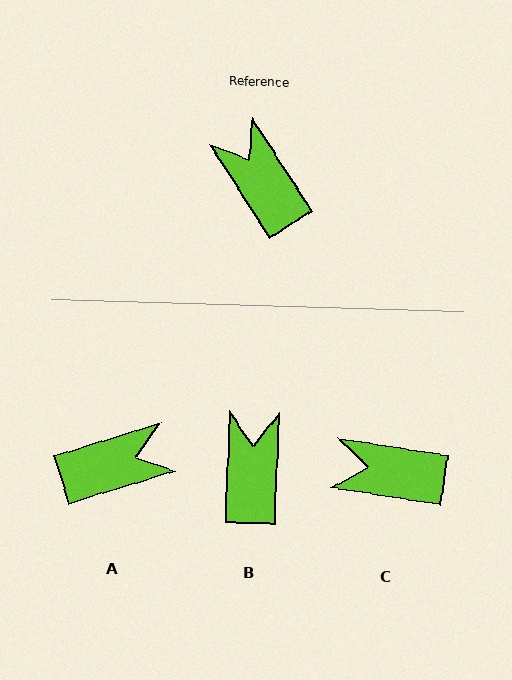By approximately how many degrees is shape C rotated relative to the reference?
Approximately 49 degrees counter-clockwise.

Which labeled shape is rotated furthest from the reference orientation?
A, about 106 degrees away.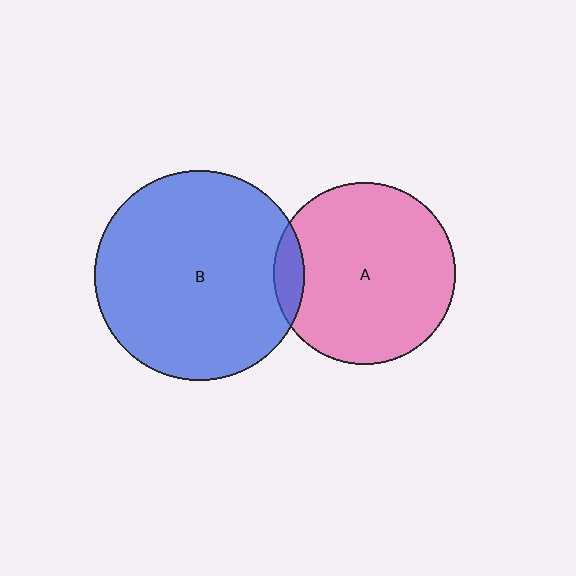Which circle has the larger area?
Circle B (blue).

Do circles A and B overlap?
Yes.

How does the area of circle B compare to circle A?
Approximately 1.3 times.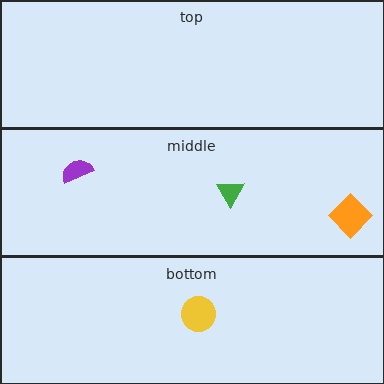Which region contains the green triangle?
The middle region.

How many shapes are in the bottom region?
1.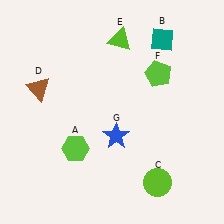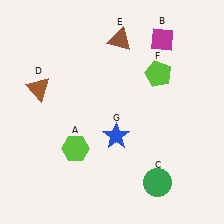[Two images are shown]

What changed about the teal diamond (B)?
In Image 1, B is teal. In Image 2, it changed to magenta.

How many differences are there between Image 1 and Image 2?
There are 3 differences between the two images.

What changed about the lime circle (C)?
In Image 1, C is lime. In Image 2, it changed to green.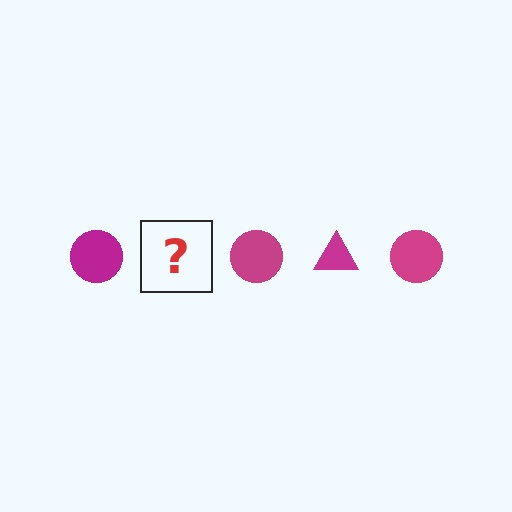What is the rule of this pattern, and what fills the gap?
The rule is that the pattern cycles through circle, triangle shapes in magenta. The gap should be filled with a magenta triangle.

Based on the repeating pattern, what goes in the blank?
The blank should be a magenta triangle.